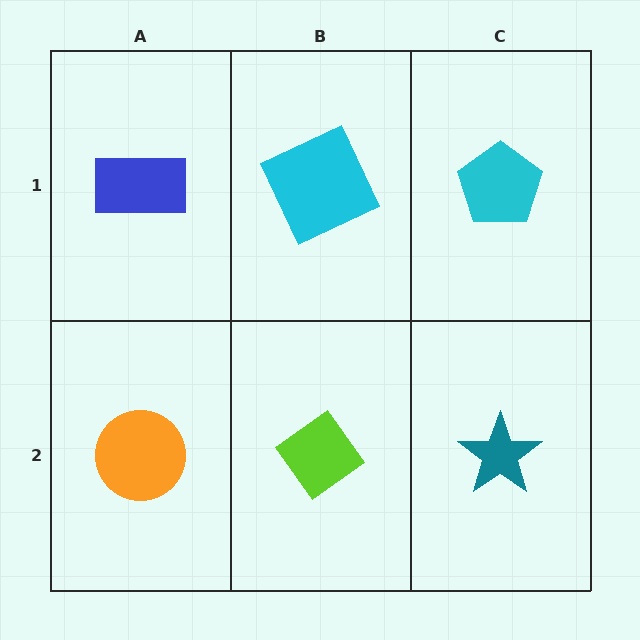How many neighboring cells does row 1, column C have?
2.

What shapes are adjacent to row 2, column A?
A blue rectangle (row 1, column A), a lime diamond (row 2, column B).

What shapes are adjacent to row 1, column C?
A teal star (row 2, column C), a cyan square (row 1, column B).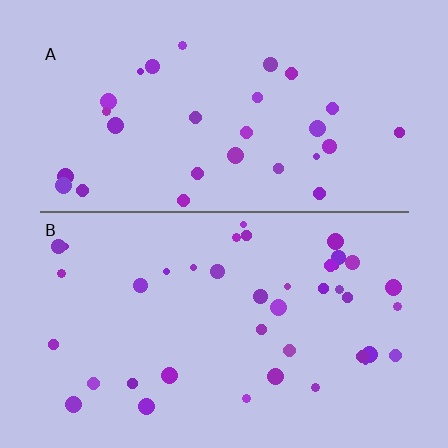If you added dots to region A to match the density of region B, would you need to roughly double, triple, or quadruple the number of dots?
Approximately double.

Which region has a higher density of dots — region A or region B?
B (the bottom).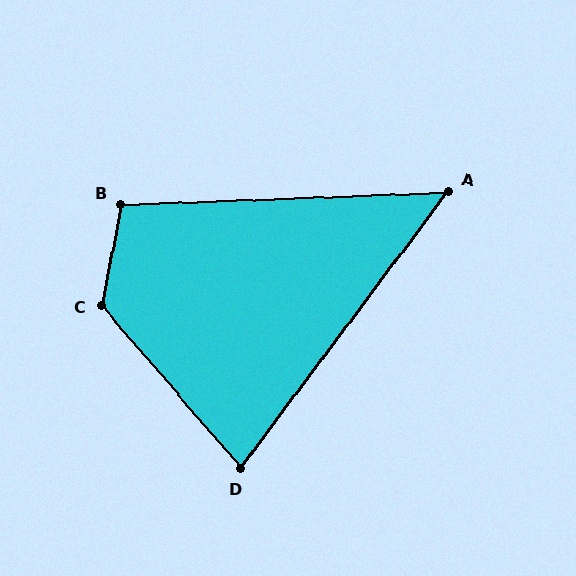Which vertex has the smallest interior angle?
A, at approximately 51 degrees.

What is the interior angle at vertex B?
Approximately 103 degrees (obtuse).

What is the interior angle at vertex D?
Approximately 77 degrees (acute).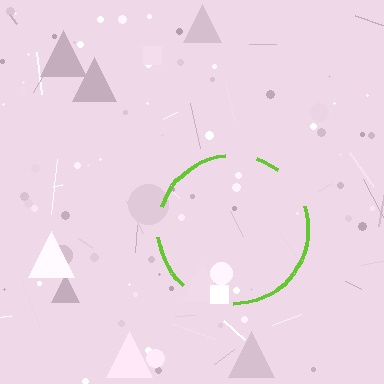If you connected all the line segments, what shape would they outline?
They would outline a circle.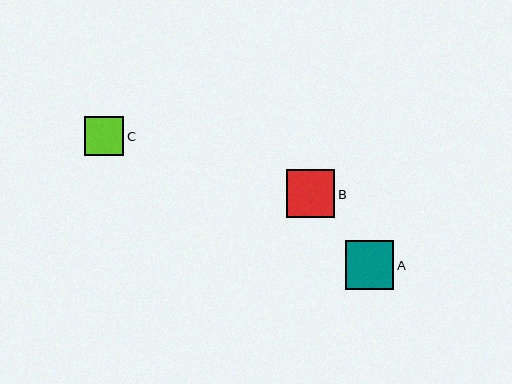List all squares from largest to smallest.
From largest to smallest: A, B, C.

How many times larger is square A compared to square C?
Square A is approximately 1.2 times the size of square C.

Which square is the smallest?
Square C is the smallest with a size of approximately 39 pixels.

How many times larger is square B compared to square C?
Square B is approximately 1.2 times the size of square C.